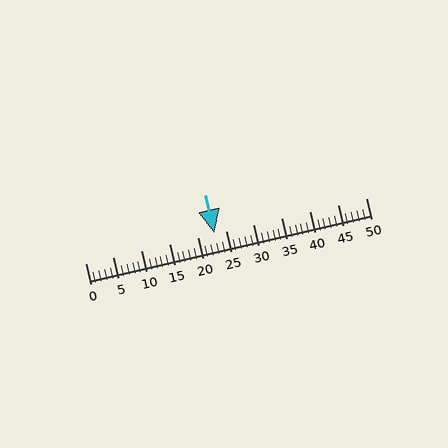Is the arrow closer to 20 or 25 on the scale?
The arrow is closer to 25.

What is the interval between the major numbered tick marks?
The major tick marks are spaced 5 units apart.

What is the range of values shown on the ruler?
The ruler shows values from 0 to 50.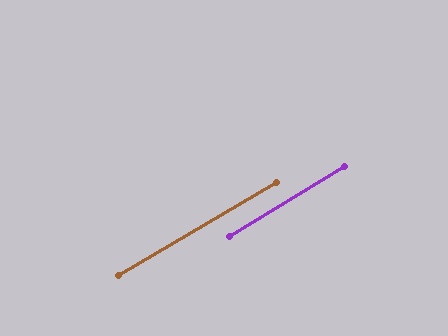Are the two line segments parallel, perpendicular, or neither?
Parallel — their directions differ by only 0.7°.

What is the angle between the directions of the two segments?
Approximately 1 degree.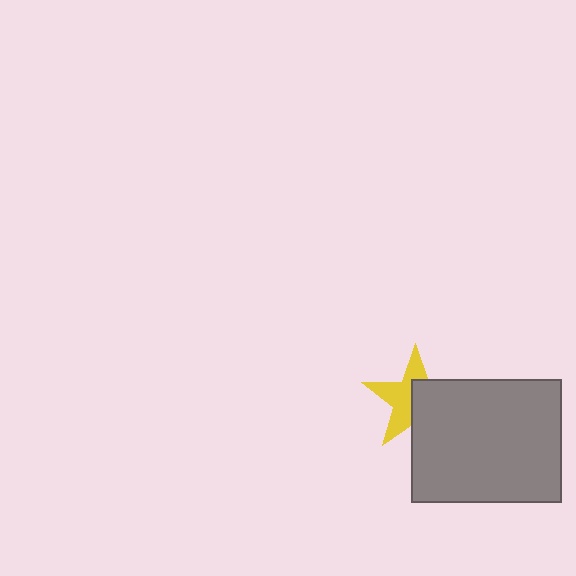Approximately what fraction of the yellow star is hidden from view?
Roughly 48% of the yellow star is hidden behind the gray rectangle.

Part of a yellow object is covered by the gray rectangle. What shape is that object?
It is a star.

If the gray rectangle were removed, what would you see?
You would see the complete yellow star.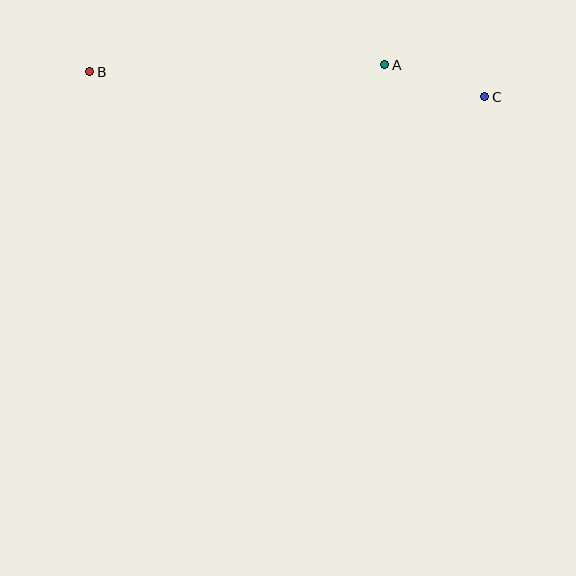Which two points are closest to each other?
Points A and C are closest to each other.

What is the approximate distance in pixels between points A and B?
The distance between A and B is approximately 295 pixels.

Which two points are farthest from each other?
Points B and C are farthest from each other.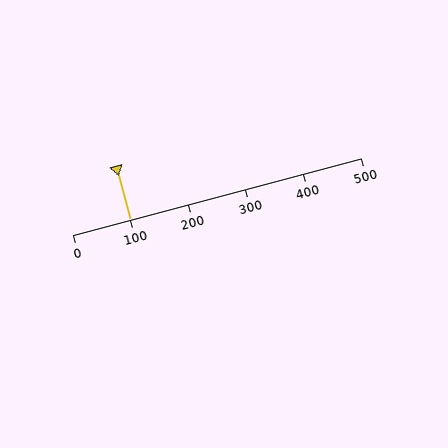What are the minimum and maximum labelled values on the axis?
The axis runs from 0 to 500.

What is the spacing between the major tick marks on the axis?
The major ticks are spaced 100 apart.